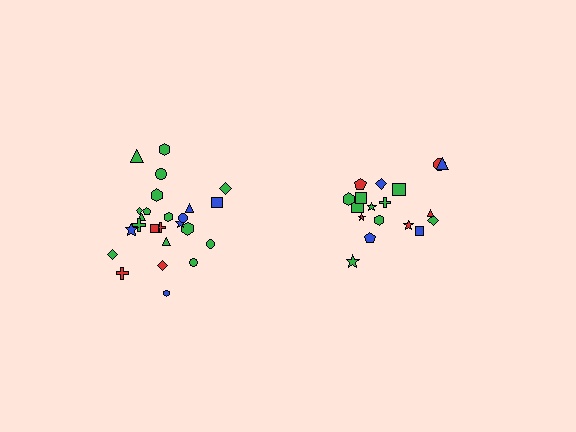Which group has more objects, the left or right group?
The left group.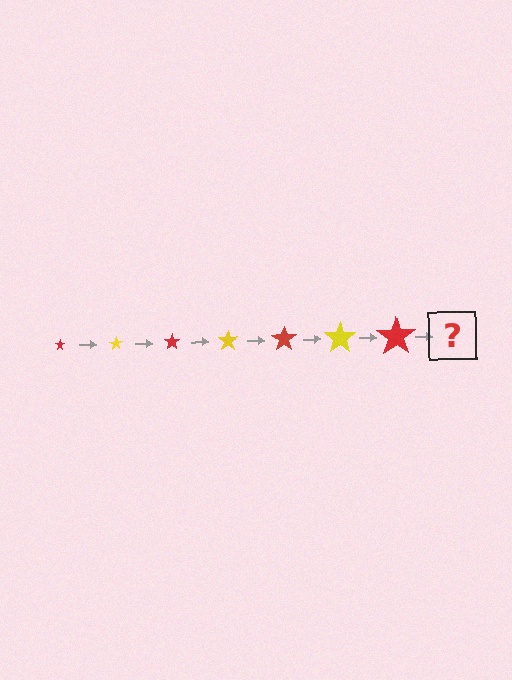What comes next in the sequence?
The next element should be a yellow star, larger than the previous one.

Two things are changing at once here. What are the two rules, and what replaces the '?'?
The two rules are that the star grows larger each step and the color cycles through red and yellow. The '?' should be a yellow star, larger than the previous one.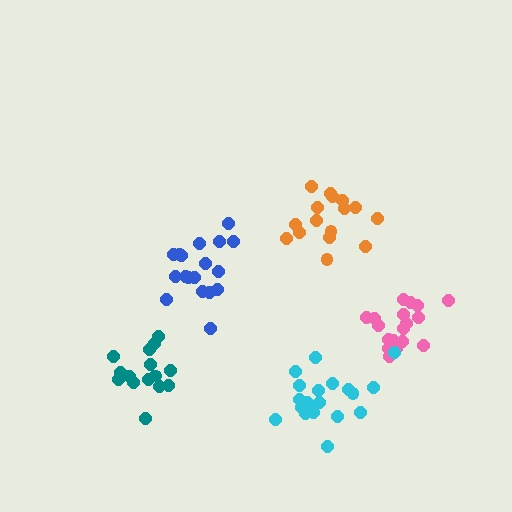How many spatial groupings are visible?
There are 5 spatial groupings.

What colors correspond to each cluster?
The clusters are colored: orange, blue, teal, pink, cyan.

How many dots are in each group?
Group 1: 16 dots, Group 2: 18 dots, Group 3: 15 dots, Group 4: 18 dots, Group 5: 20 dots (87 total).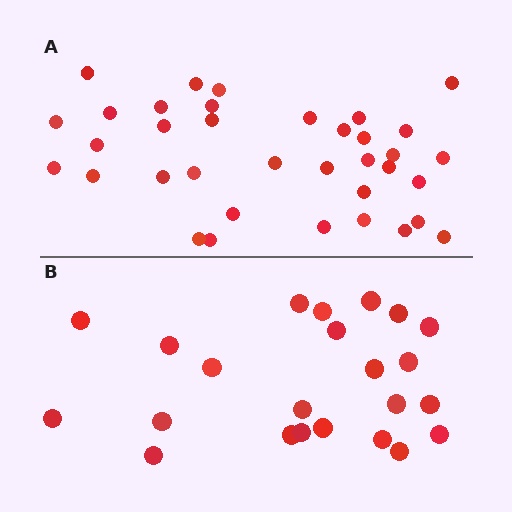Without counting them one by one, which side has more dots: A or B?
Region A (the top region) has more dots.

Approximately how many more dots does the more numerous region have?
Region A has approximately 15 more dots than region B.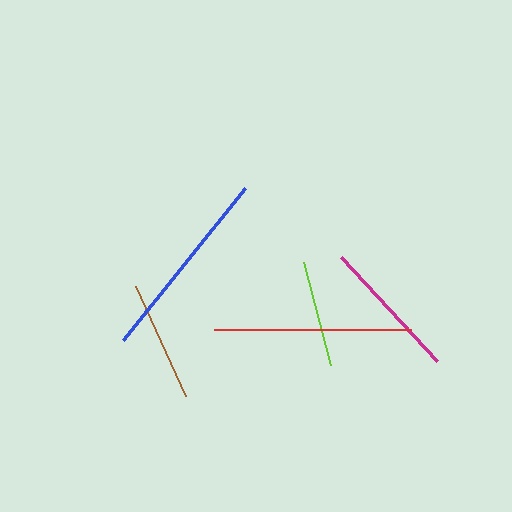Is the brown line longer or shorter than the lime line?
The brown line is longer than the lime line.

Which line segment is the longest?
The red line is the longest at approximately 197 pixels.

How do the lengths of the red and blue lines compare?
The red and blue lines are approximately the same length.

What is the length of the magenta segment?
The magenta segment is approximately 142 pixels long.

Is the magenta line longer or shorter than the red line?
The red line is longer than the magenta line.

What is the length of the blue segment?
The blue segment is approximately 195 pixels long.